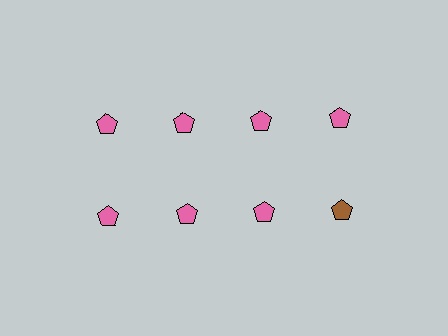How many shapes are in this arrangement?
There are 8 shapes arranged in a grid pattern.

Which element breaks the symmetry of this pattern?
The brown pentagon in the second row, second from right column breaks the symmetry. All other shapes are pink pentagons.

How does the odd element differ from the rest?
It has a different color: brown instead of pink.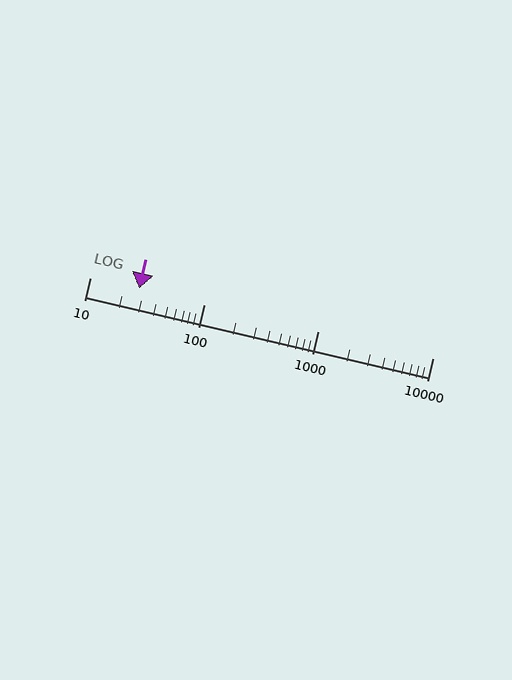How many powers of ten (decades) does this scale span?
The scale spans 3 decades, from 10 to 10000.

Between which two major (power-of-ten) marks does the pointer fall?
The pointer is between 10 and 100.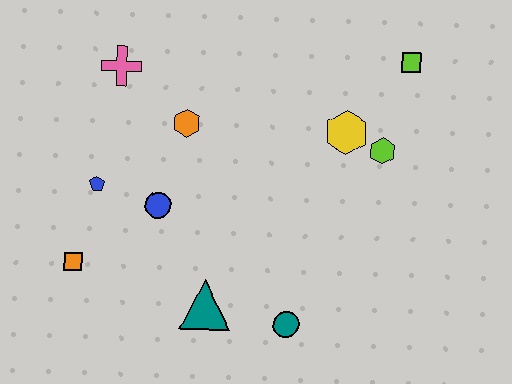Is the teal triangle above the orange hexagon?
No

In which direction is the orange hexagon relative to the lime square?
The orange hexagon is to the left of the lime square.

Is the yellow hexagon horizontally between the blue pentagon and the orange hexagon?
No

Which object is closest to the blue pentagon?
The blue circle is closest to the blue pentagon.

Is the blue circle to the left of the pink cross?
No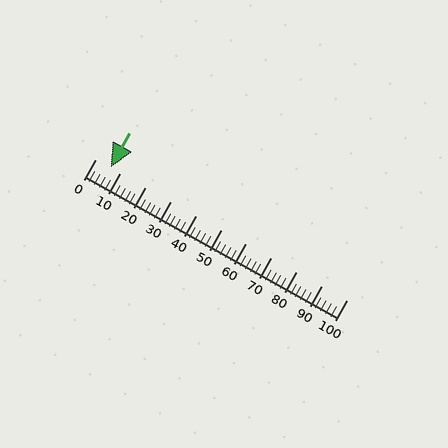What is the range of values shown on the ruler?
The ruler shows values from 0 to 100.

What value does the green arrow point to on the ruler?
The green arrow points to approximately 6.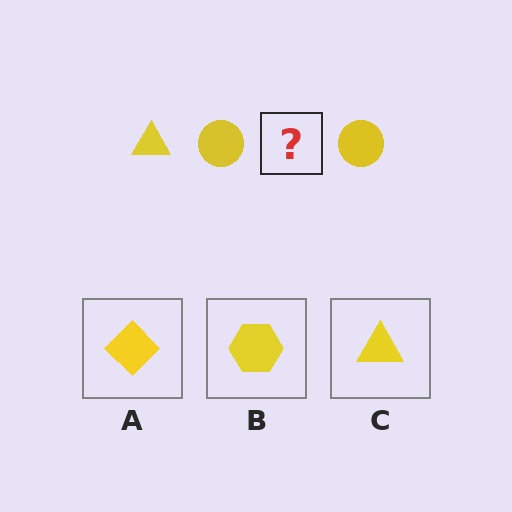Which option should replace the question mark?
Option C.